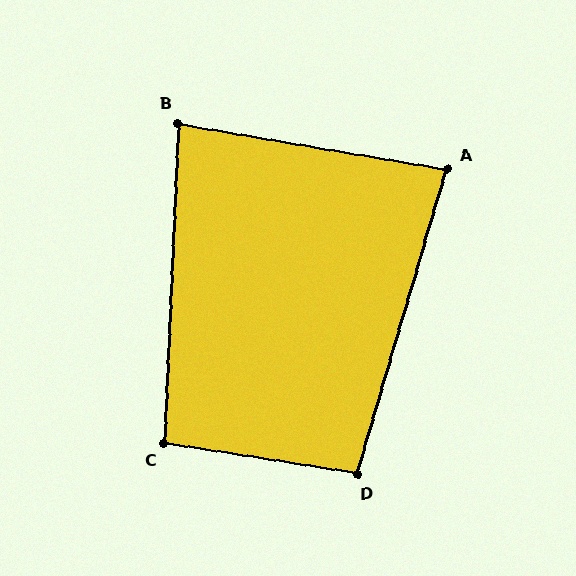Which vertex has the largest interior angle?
D, at approximately 97 degrees.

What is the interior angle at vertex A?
Approximately 83 degrees (acute).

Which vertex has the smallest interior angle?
B, at approximately 83 degrees.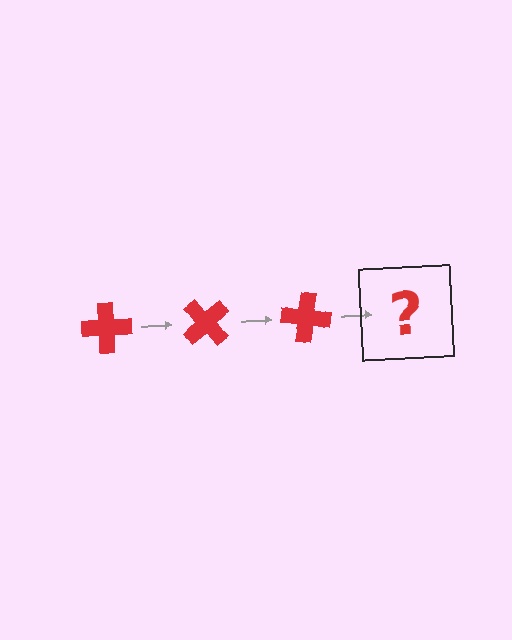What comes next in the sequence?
The next element should be a red cross rotated 150 degrees.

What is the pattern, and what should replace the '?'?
The pattern is that the cross rotates 50 degrees each step. The '?' should be a red cross rotated 150 degrees.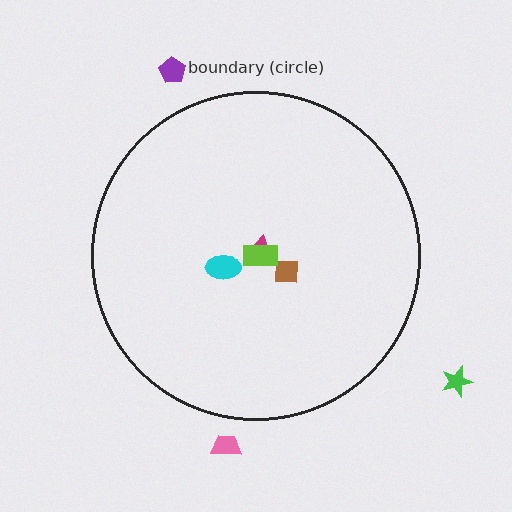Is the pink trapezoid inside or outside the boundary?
Outside.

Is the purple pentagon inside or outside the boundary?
Outside.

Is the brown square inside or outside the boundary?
Inside.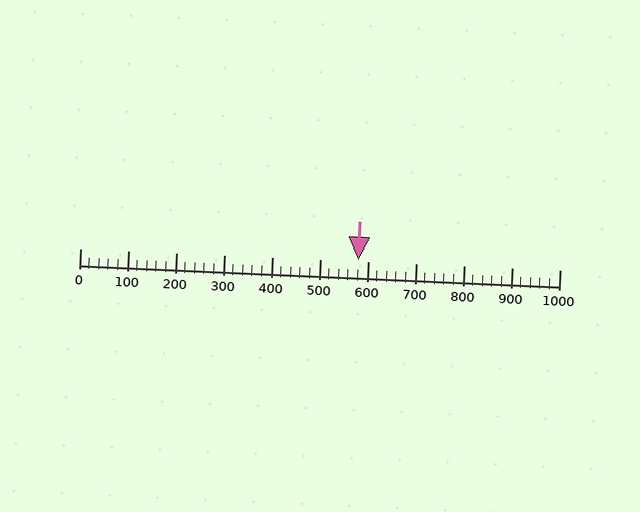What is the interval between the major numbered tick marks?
The major tick marks are spaced 100 units apart.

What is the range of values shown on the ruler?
The ruler shows values from 0 to 1000.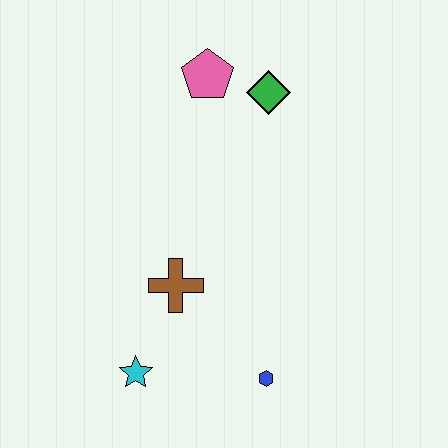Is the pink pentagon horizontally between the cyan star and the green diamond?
Yes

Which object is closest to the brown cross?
The cyan star is closest to the brown cross.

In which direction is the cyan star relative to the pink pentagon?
The cyan star is below the pink pentagon.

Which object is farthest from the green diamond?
The cyan star is farthest from the green diamond.